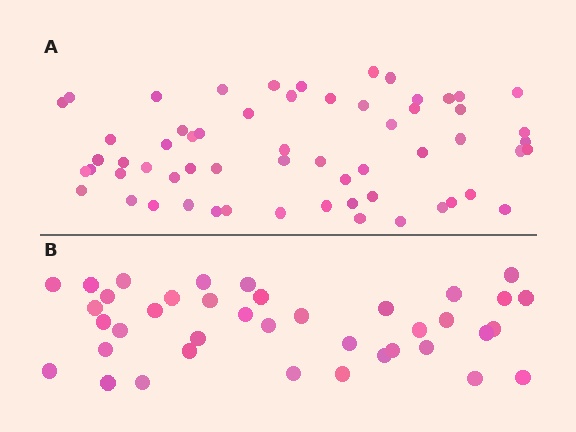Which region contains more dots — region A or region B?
Region A (the top region) has more dots.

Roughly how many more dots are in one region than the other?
Region A has approximately 20 more dots than region B.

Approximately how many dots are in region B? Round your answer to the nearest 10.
About 40 dots. (The exact count is 39, which rounds to 40.)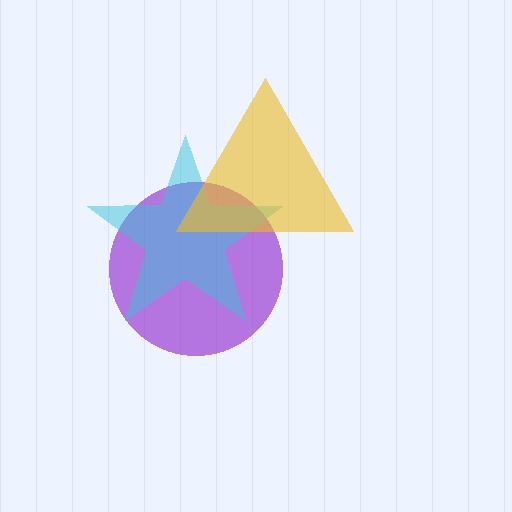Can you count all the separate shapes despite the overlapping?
Yes, there are 3 separate shapes.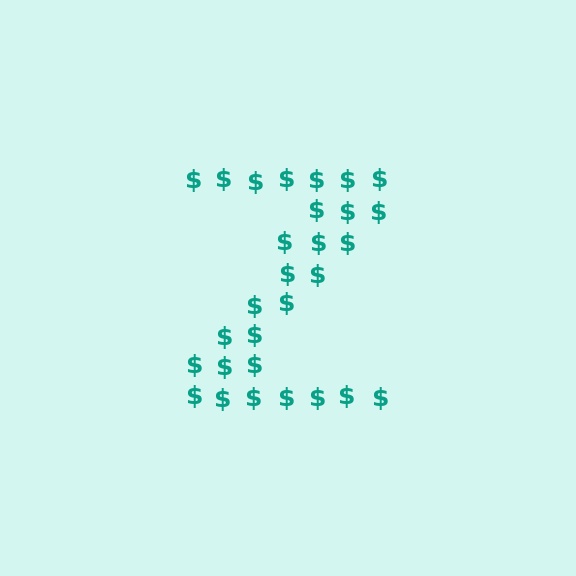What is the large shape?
The large shape is the letter Z.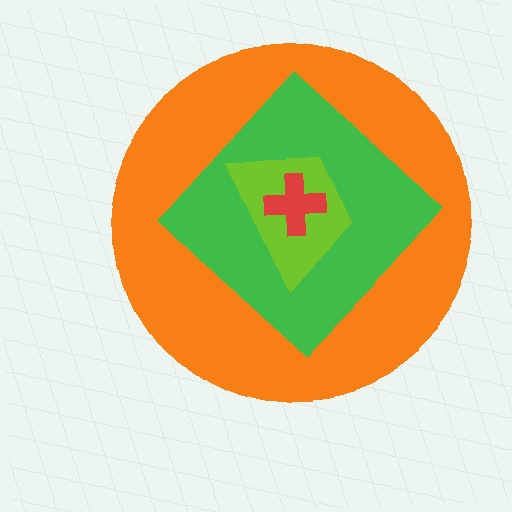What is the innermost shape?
The red cross.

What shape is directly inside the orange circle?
The green diamond.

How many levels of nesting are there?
4.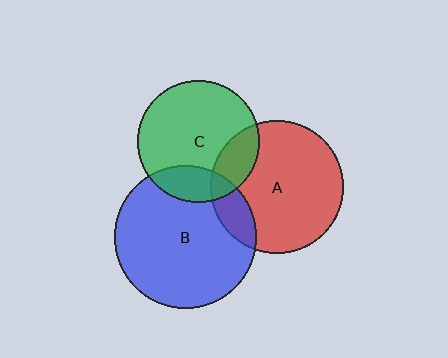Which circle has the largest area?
Circle B (blue).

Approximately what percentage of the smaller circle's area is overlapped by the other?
Approximately 20%.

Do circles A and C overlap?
Yes.